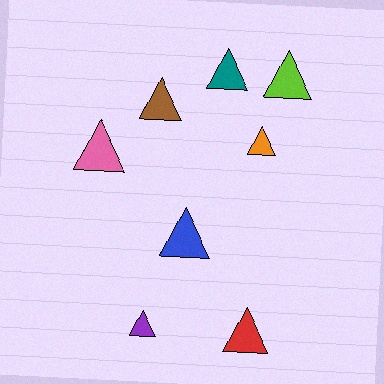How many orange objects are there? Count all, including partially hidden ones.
There is 1 orange object.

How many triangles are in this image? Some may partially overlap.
There are 8 triangles.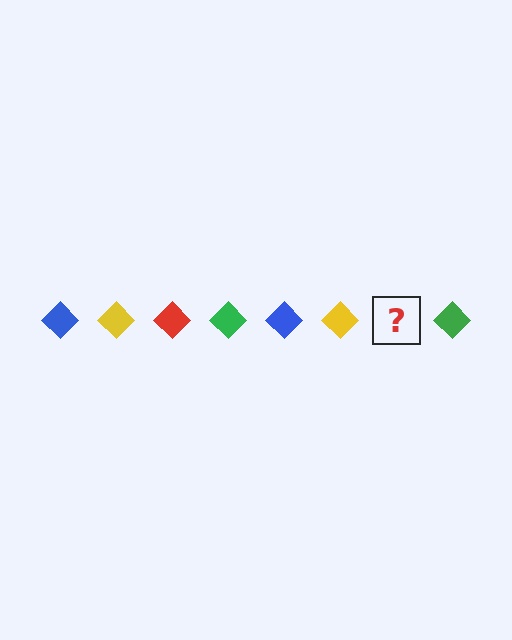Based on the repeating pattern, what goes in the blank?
The blank should be a red diamond.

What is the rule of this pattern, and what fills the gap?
The rule is that the pattern cycles through blue, yellow, red, green diamonds. The gap should be filled with a red diamond.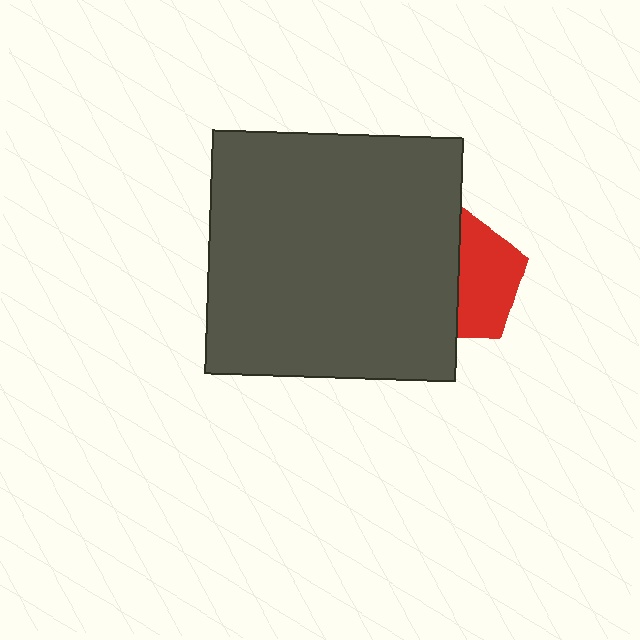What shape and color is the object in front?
The object in front is a dark gray rectangle.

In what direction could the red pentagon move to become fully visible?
The red pentagon could move right. That would shift it out from behind the dark gray rectangle entirely.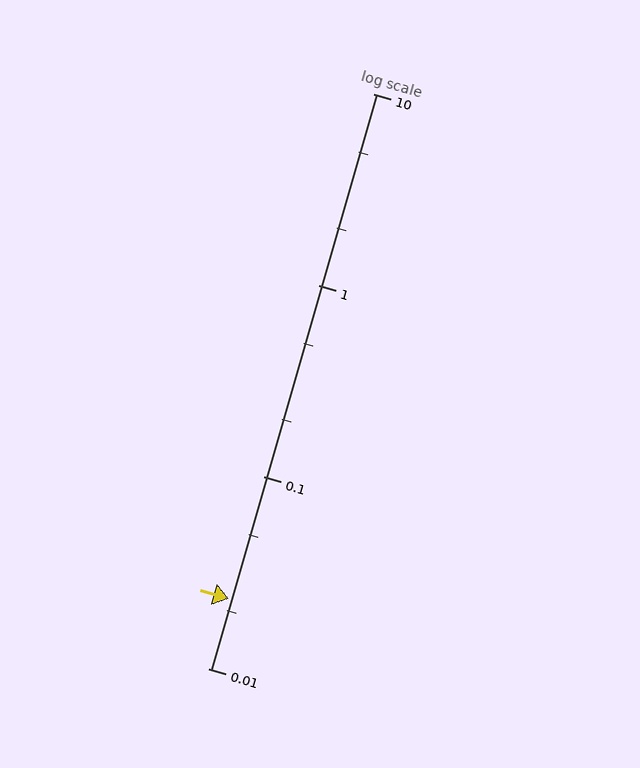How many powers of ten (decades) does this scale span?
The scale spans 3 decades, from 0.01 to 10.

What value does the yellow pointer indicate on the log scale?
The pointer indicates approximately 0.023.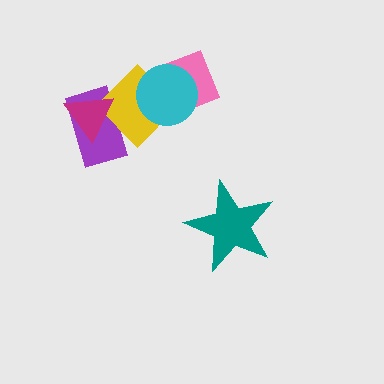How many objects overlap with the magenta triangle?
2 objects overlap with the magenta triangle.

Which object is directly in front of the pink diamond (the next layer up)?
The yellow diamond is directly in front of the pink diamond.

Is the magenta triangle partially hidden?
No, no other shape covers it.